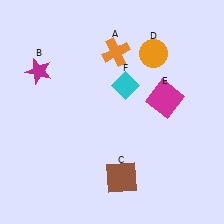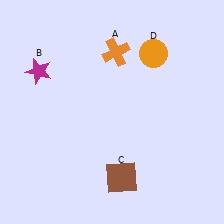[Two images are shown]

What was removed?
The cyan diamond (F), the magenta square (E) were removed in Image 2.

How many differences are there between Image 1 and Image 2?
There are 2 differences between the two images.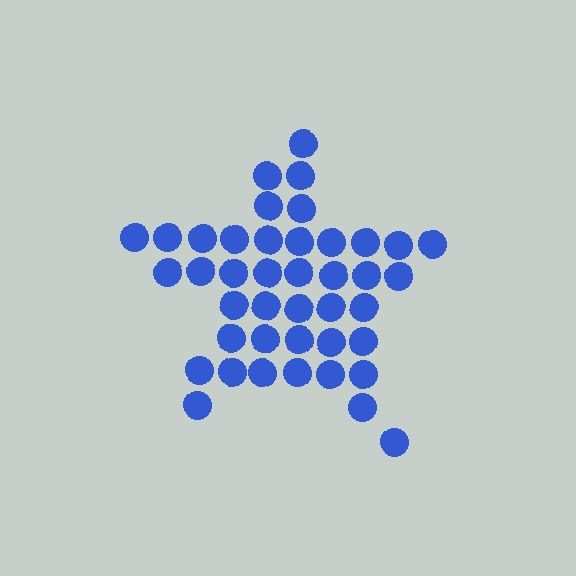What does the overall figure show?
The overall figure shows a star.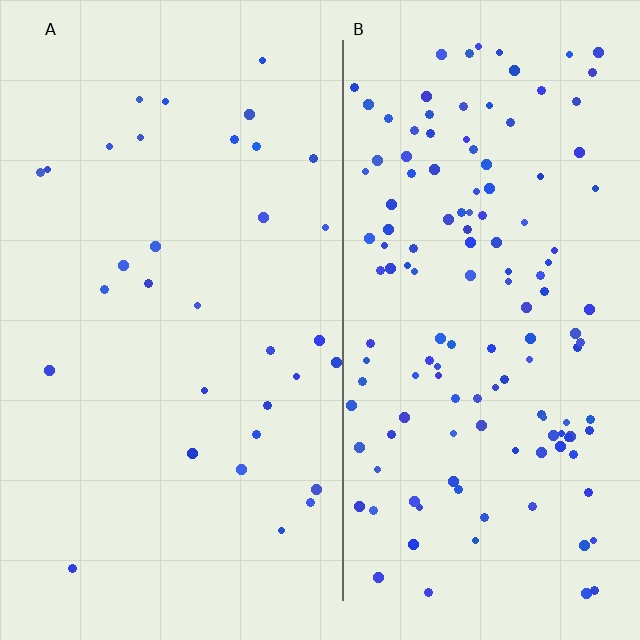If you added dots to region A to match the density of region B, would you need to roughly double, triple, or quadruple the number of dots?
Approximately quadruple.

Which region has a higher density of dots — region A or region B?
B (the right).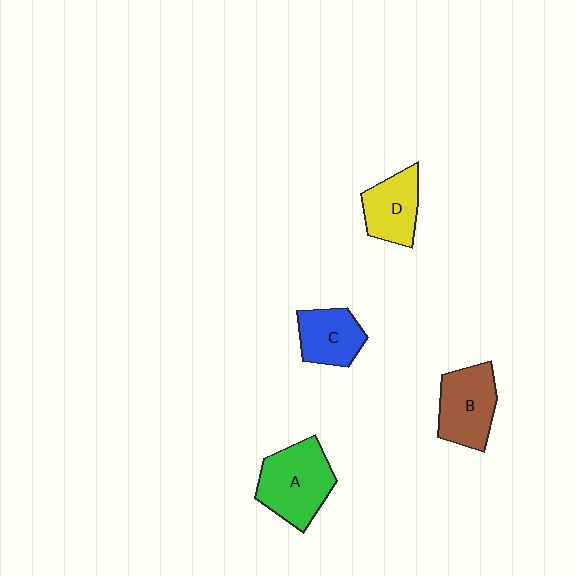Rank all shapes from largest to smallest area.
From largest to smallest: A (green), B (brown), D (yellow), C (blue).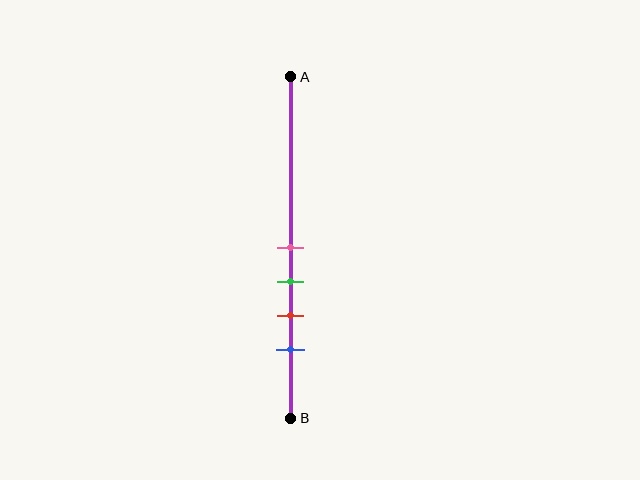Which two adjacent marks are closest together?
The pink and green marks are the closest adjacent pair.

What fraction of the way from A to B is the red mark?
The red mark is approximately 70% (0.7) of the way from A to B.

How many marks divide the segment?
There are 4 marks dividing the segment.